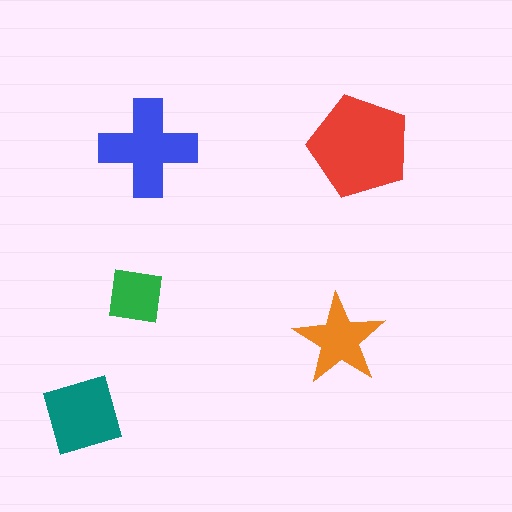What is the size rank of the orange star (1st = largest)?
4th.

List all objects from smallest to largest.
The green square, the orange star, the teal square, the blue cross, the red pentagon.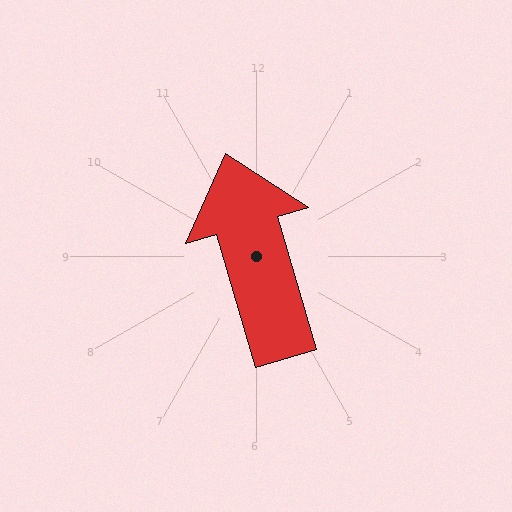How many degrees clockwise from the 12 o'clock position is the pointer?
Approximately 344 degrees.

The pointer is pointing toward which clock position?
Roughly 11 o'clock.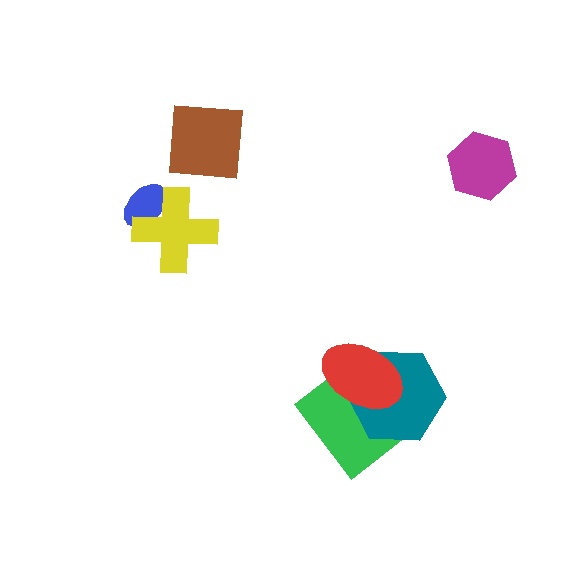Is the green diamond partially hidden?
Yes, it is partially covered by another shape.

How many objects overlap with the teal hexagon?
2 objects overlap with the teal hexagon.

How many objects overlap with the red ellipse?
2 objects overlap with the red ellipse.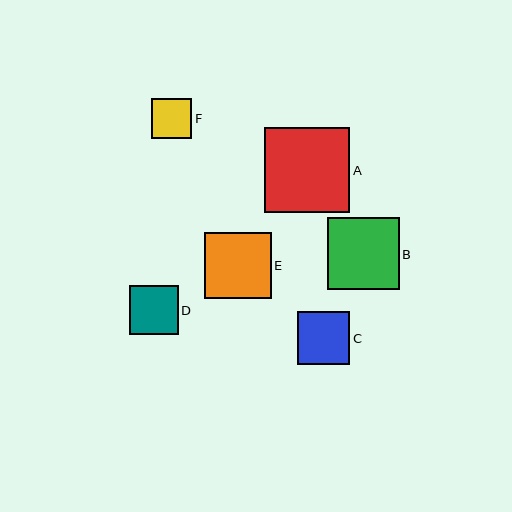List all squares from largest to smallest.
From largest to smallest: A, B, E, C, D, F.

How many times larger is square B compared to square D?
Square B is approximately 1.5 times the size of square D.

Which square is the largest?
Square A is the largest with a size of approximately 85 pixels.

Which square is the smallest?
Square F is the smallest with a size of approximately 40 pixels.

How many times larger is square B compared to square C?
Square B is approximately 1.4 times the size of square C.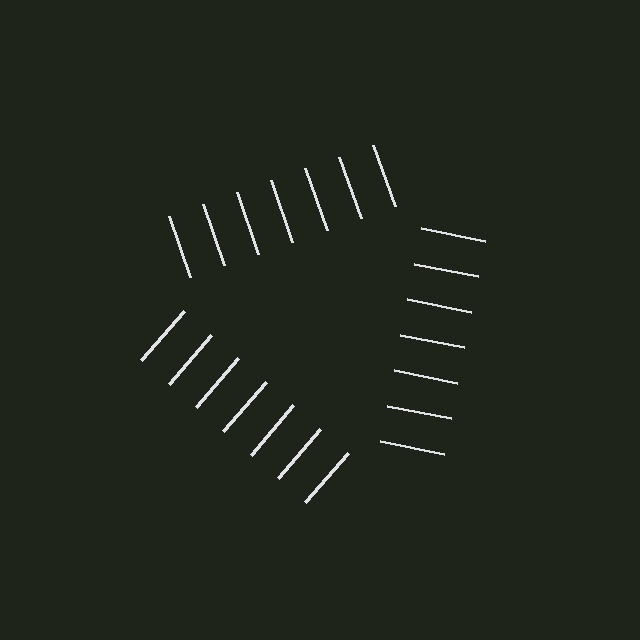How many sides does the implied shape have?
3 sides — the line-ends trace a triangle.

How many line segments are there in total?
21 — 7 along each of the 3 edges.